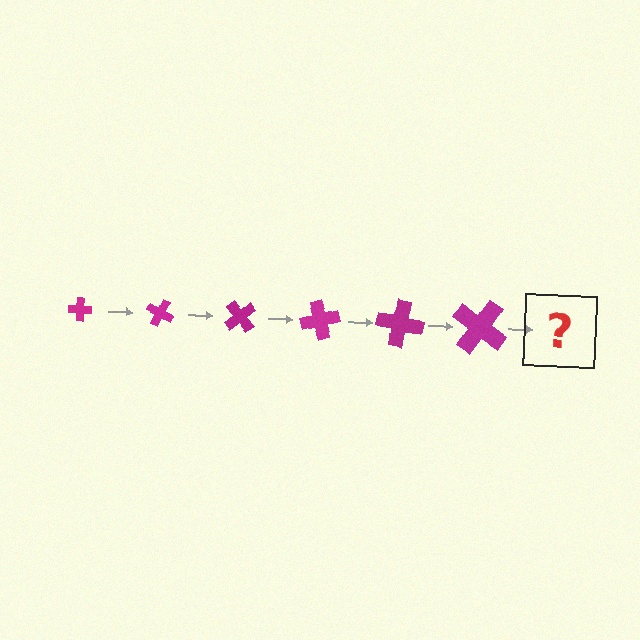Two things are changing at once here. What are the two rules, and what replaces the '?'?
The two rules are that the cross grows larger each step and it rotates 25 degrees each step. The '?' should be a cross, larger than the previous one and rotated 150 degrees from the start.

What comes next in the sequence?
The next element should be a cross, larger than the previous one and rotated 150 degrees from the start.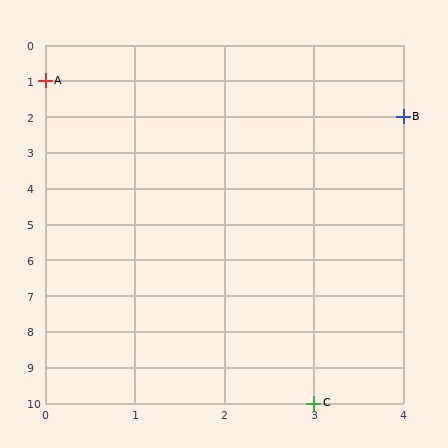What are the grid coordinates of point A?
Point A is at grid coordinates (0, 1).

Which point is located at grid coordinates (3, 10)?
Point C is at (3, 10).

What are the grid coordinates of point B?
Point B is at grid coordinates (4, 2).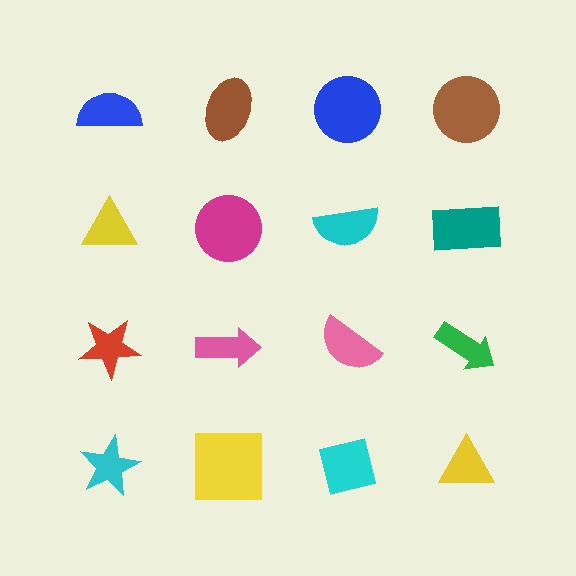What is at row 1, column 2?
A brown ellipse.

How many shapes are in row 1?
4 shapes.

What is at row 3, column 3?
A pink semicircle.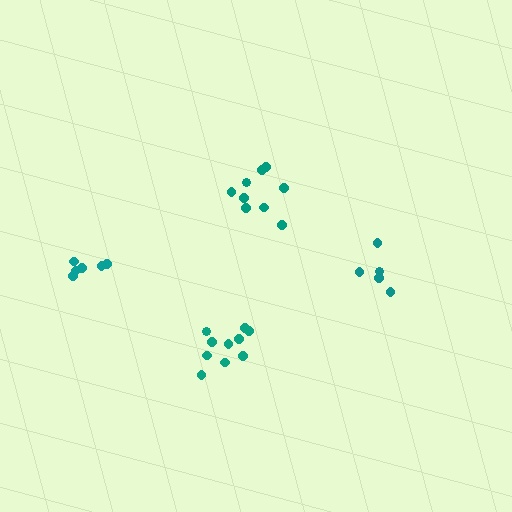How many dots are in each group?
Group 1: 9 dots, Group 2: 6 dots, Group 3: 5 dots, Group 4: 10 dots (30 total).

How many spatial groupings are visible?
There are 4 spatial groupings.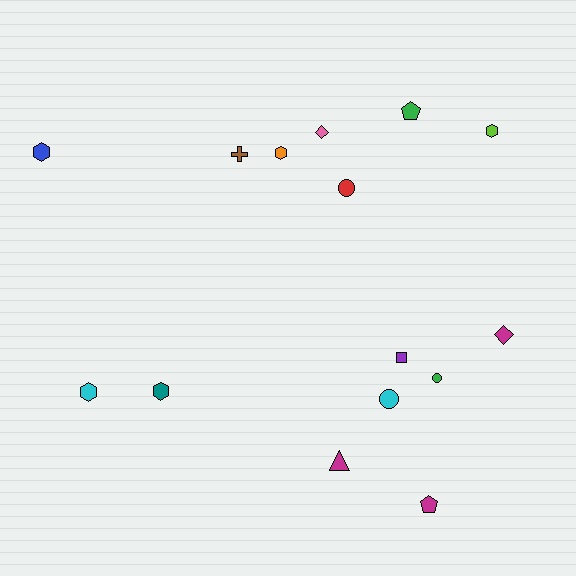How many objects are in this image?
There are 15 objects.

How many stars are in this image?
There are no stars.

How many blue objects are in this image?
There is 1 blue object.